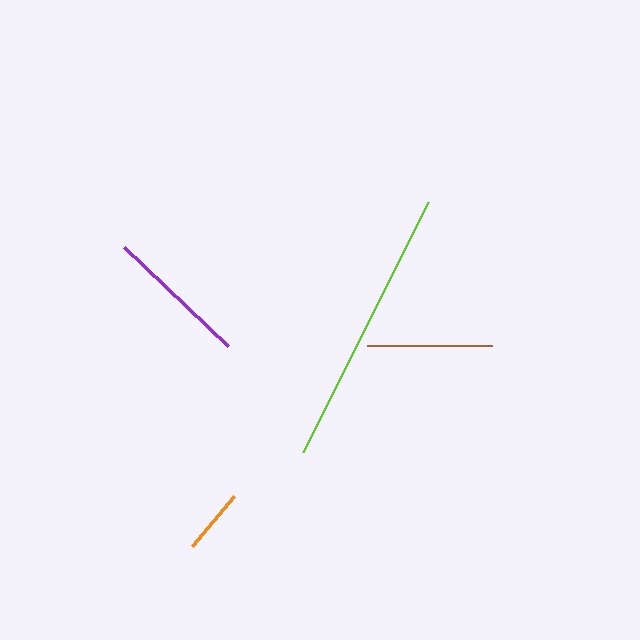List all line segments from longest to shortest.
From longest to shortest: lime, purple, brown, orange.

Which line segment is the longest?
The lime line is the longest at approximately 279 pixels.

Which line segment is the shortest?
The orange line is the shortest at approximately 65 pixels.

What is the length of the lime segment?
The lime segment is approximately 279 pixels long.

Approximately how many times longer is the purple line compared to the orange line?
The purple line is approximately 2.2 times the length of the orange line.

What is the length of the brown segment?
The brown segment is approximately 125 pixels long.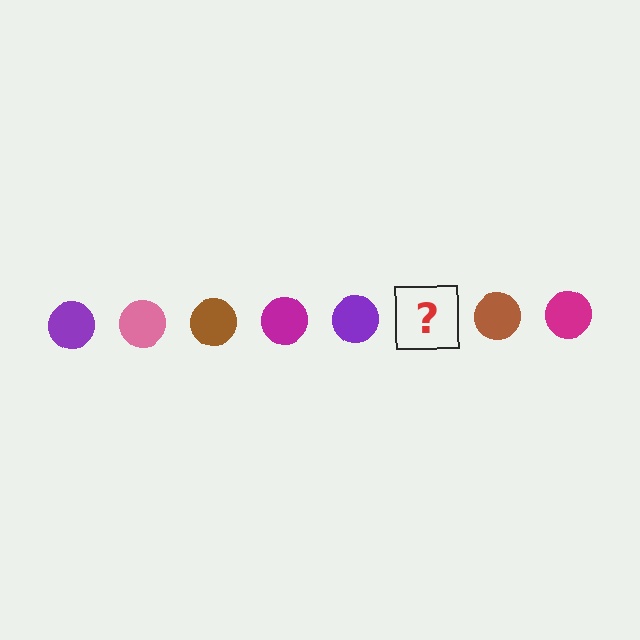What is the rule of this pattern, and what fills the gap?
The rule is that the pattern cycles through purple, pink, brown, magenta circles. The gap should be filled with a pink circle.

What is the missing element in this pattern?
The missing element is a pink circle.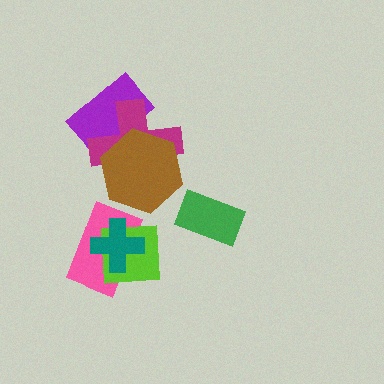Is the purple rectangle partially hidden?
Yes, it is partially covered by another shape.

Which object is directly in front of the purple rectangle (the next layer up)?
The magenta cross is directly in front of the purple rectangle.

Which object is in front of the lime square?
The teal cross is in front of the lime square.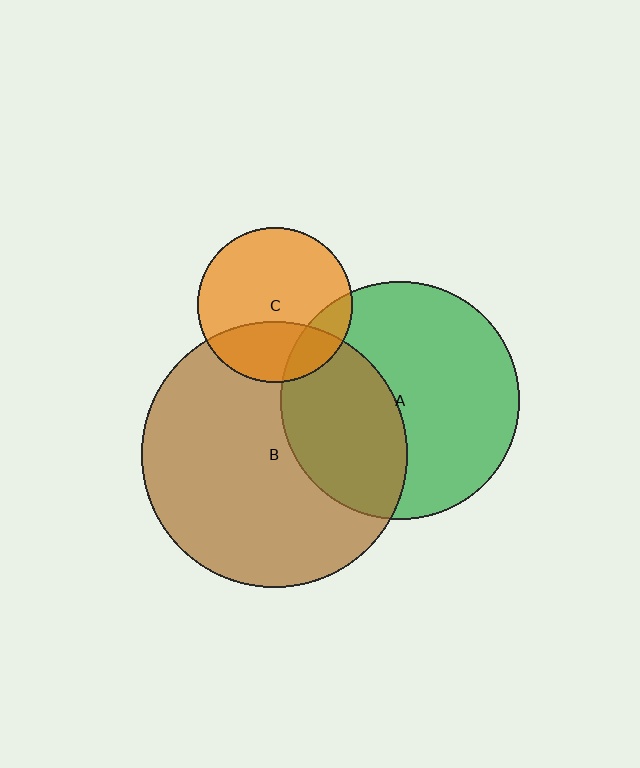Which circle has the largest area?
Circle B (brown).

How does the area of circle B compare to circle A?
Approximately 1.2 times.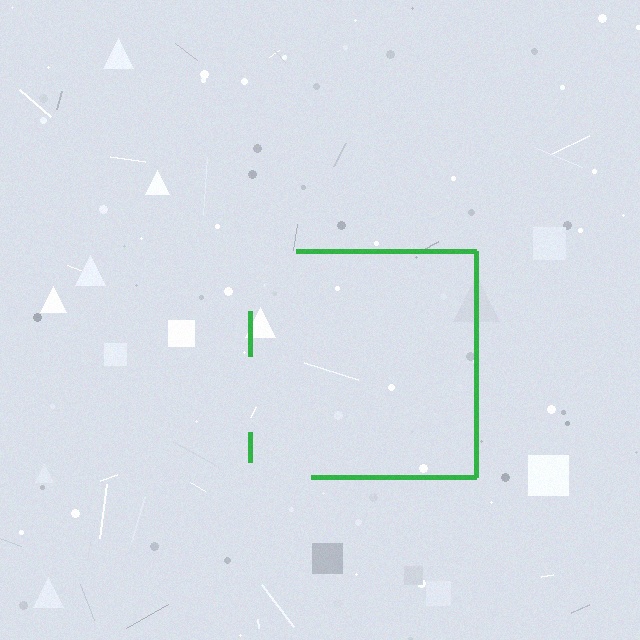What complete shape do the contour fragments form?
The contour fragments form a square.